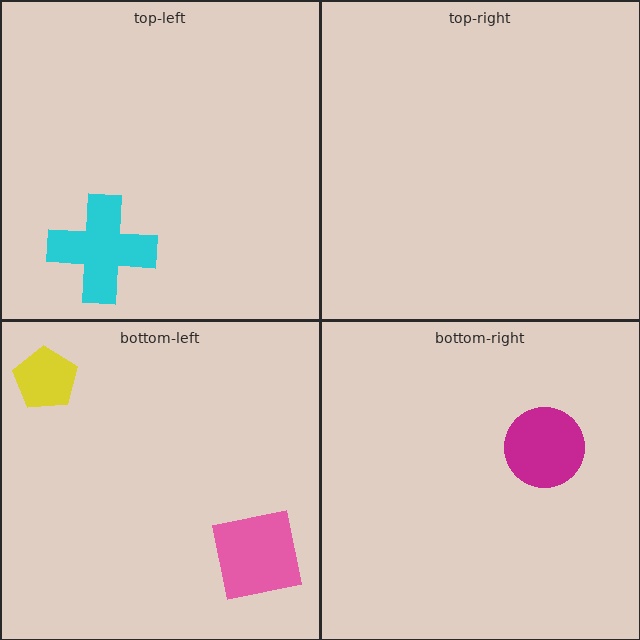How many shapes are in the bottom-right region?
1.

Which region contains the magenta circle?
The bottom-right region.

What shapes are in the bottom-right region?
The magenta circle.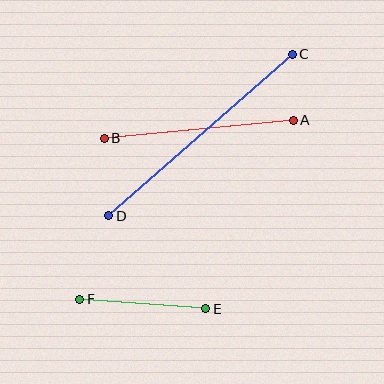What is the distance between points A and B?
The distance is approximately 190 pixels.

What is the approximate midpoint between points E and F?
The midpoint is at approximately (143, 304) pixels.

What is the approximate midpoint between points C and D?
The midpoint is at approximately (201, 135) pixels.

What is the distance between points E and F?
The distance is approximately 126 pixels.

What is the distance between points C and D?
The distance is approximately 244 pixels.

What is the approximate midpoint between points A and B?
The midpoint is at approximately (199, 129) pixels.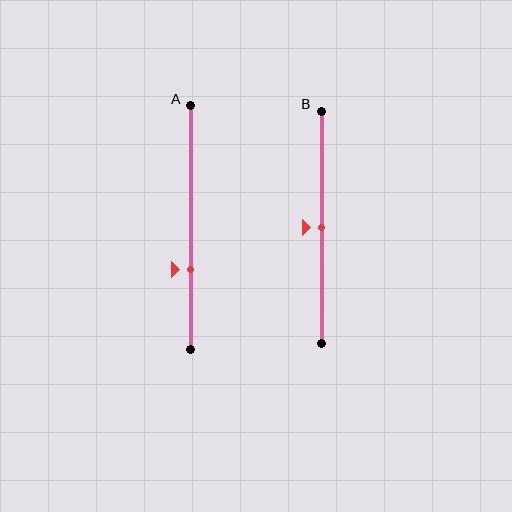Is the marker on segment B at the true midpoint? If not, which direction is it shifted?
Yes, the marker on segment B is at the true midpoint.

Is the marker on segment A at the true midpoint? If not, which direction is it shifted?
No, the marker on segment A is shifted downward by about 17% of the segment length.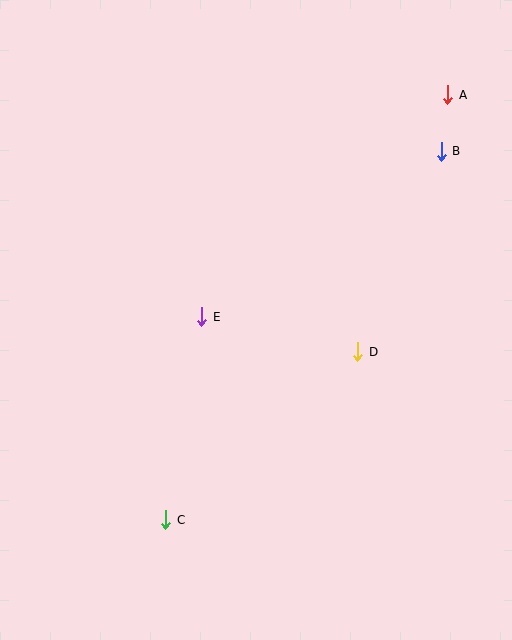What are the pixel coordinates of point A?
Point A is at (448, 95).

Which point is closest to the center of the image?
Point E at (202, 317) is closest to the center.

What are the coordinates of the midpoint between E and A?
The midpoint between E and A is at (325, 206).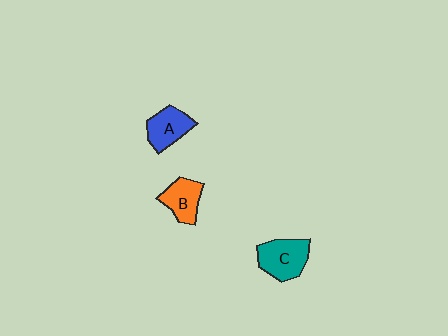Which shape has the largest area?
Shape C (teal).